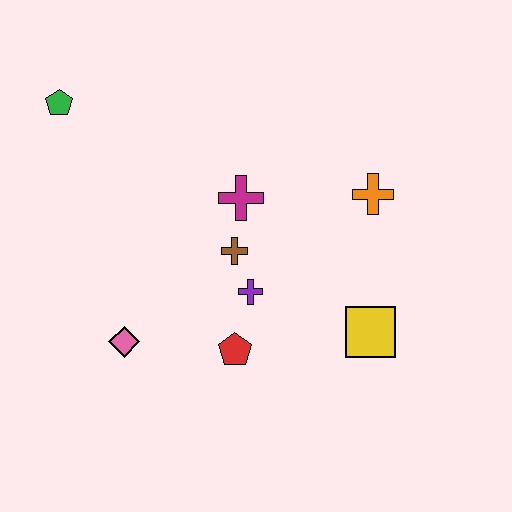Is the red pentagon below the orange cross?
Yes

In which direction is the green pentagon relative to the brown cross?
The green pentagon is to the left of the brown cross.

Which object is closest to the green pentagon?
The magenta cross is closest to the green pentagon.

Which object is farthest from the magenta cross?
The green pentagon is farthest from the magenta cross.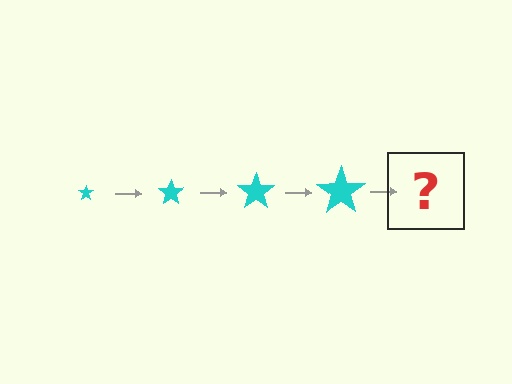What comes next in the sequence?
The next element should be a cyan star, larger than the previous one.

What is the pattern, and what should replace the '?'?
The pattern is that the star gets progressively larger each step. The '?' should be a cyan star, larger than the previous one.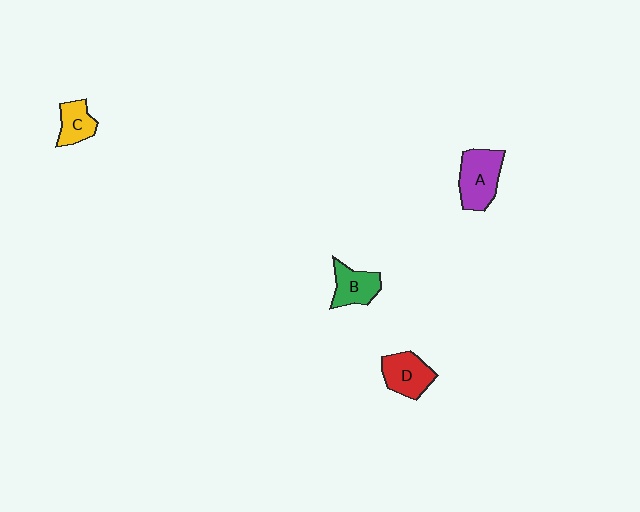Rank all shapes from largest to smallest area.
From largest to smallest: A (purple), D (red), B (green), C (yellow).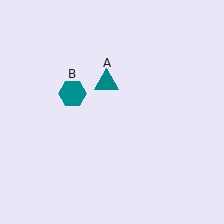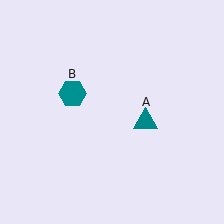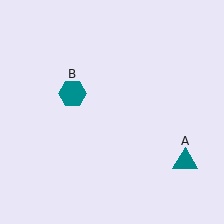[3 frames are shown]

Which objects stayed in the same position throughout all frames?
Teal hexagon (object B) remained stationary.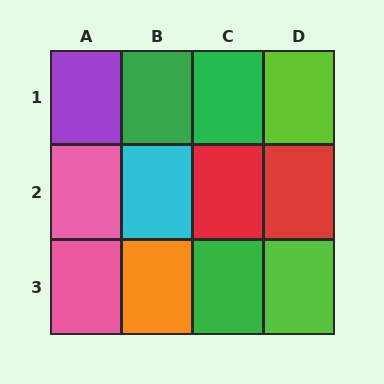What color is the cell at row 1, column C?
Green.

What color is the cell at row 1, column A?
Purple.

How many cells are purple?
1 cell is purple.